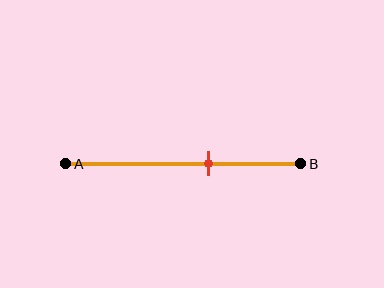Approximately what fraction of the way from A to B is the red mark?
The red mark is approximately 60% of the way from A to B.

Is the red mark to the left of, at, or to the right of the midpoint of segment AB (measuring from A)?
The red mark is to the right of the midpoint of segment AB.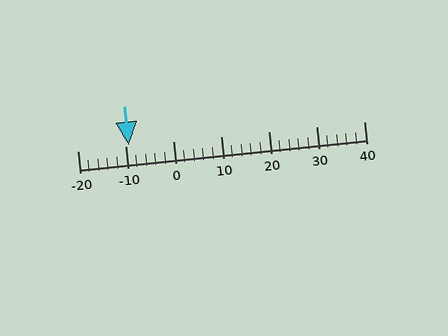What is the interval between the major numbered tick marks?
The major tick marks are spaced 10 units apart.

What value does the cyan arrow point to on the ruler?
The cyan arrow points to approximately -9.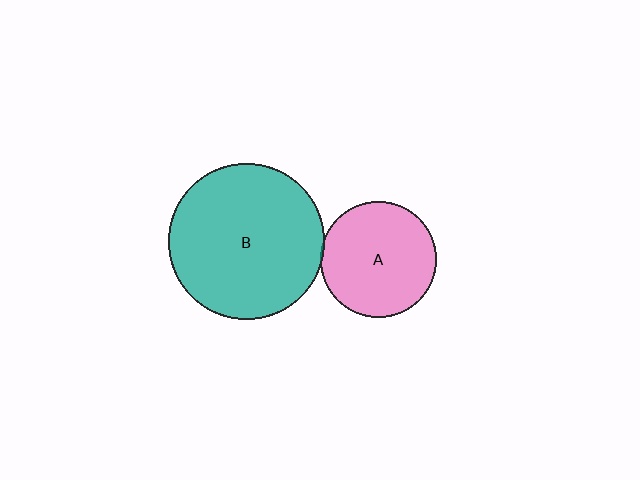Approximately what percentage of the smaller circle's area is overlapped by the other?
Approximately 5%.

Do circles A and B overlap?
Yes.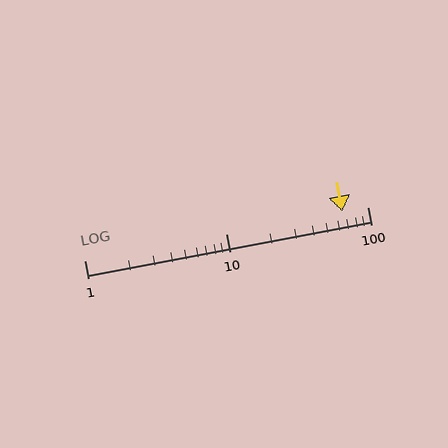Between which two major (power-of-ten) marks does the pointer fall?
The pointer is between 10 and 100.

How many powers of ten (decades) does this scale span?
The scale spans 2 decades, from 1 to 100.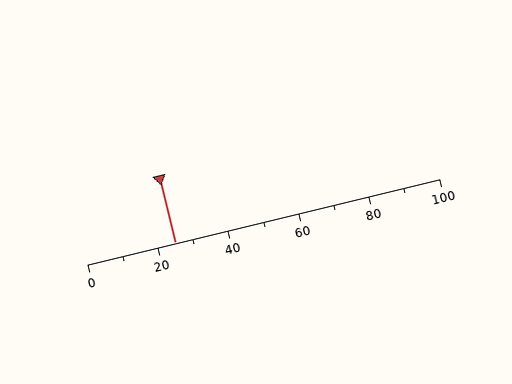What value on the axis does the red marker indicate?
The marker indicates approximately 25.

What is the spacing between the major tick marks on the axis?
The major ticks are spaced 20 apart.